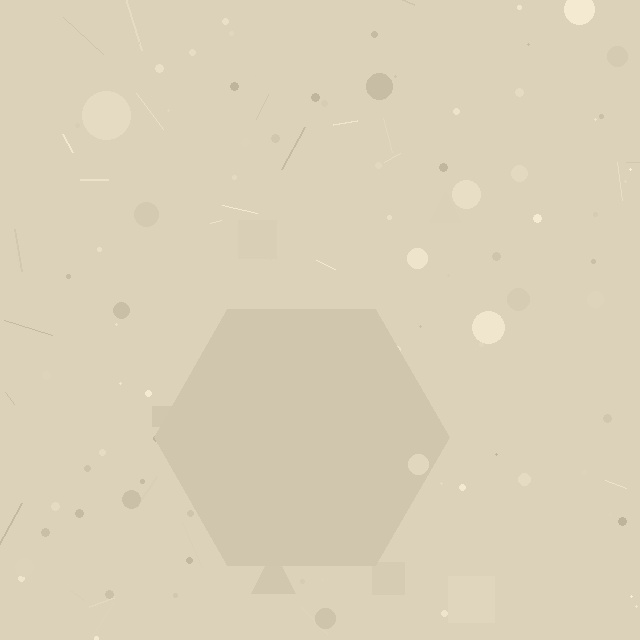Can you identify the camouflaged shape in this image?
The camouflaged shape is a hexagon.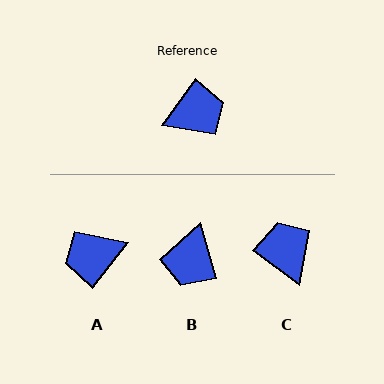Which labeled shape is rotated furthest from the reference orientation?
A, about 178 degrees away.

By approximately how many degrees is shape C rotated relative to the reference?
Approximately 90 degrees counter-clockwise.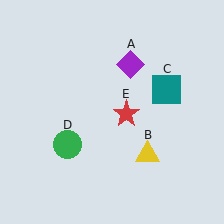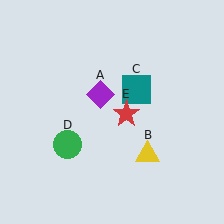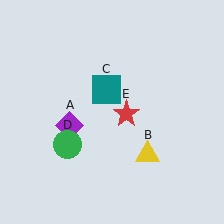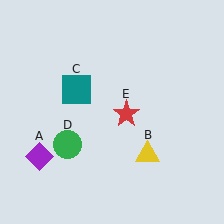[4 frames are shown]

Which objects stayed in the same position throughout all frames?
Yellow triangle (object B) and green circle (object D) and red star (object E) remained stationary.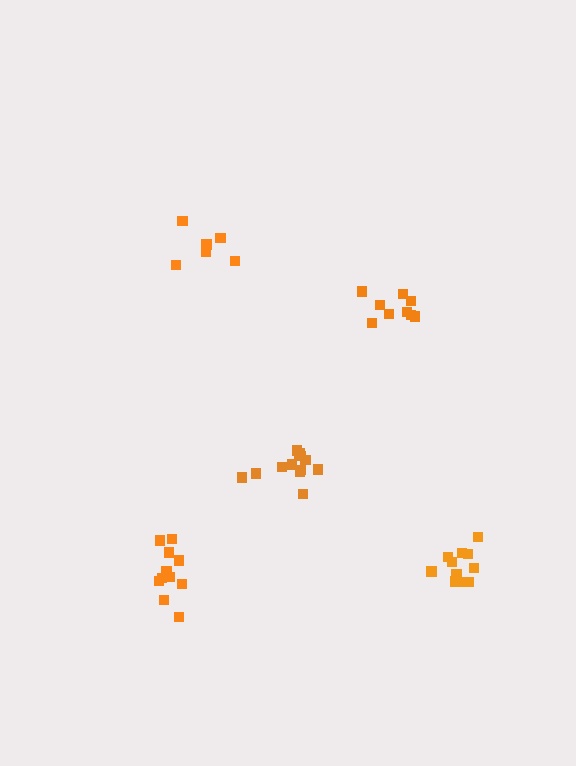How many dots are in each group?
Group 1: 6 dots, Group 2: 9 dots, Group 3: 11 dots, Group 4: 12 dots, Group 5: 11 dots (49 total).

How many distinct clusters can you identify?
There are 5 distinct clusters.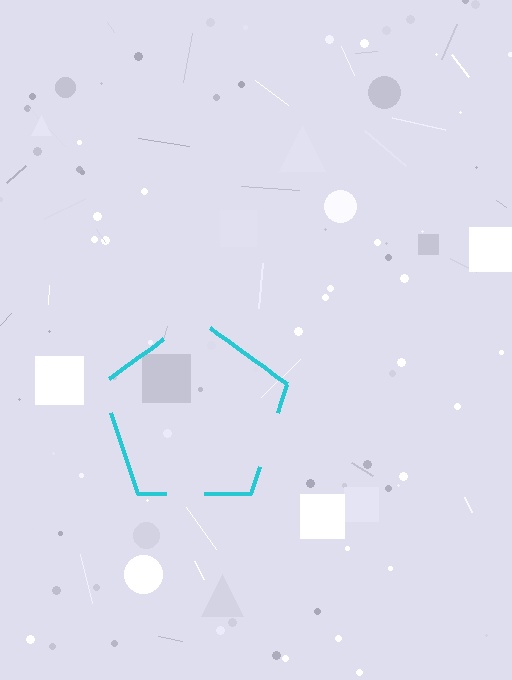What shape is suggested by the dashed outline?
The dashed outline suggests a pentagon.